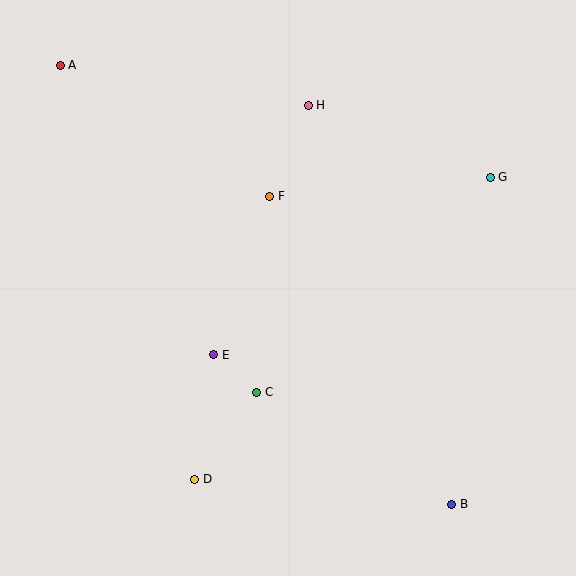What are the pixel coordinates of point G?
Point G is at (490, 177).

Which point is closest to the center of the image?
Point F at (270, 196) is closest to the center.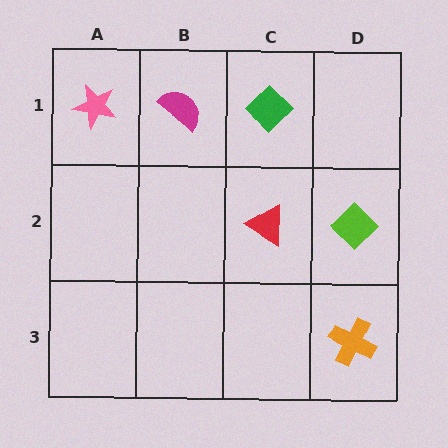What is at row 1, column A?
A pink star.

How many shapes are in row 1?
3 shapes.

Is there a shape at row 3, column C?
No, that cell is empty.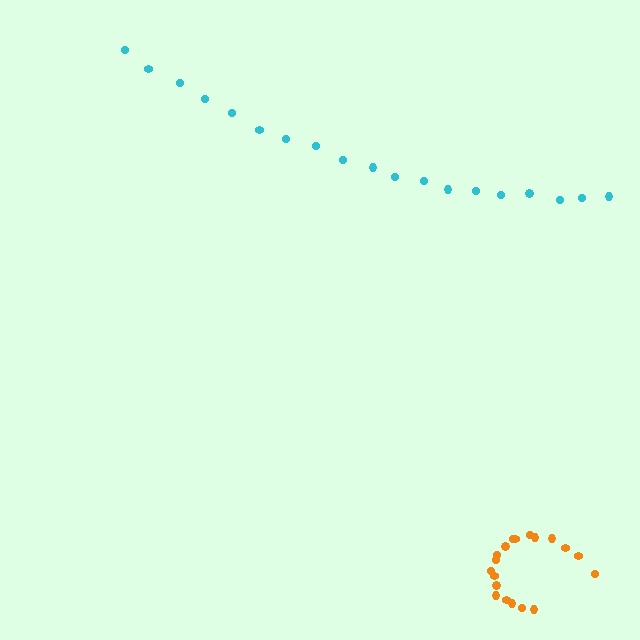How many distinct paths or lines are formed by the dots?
There are 2 distinct paths.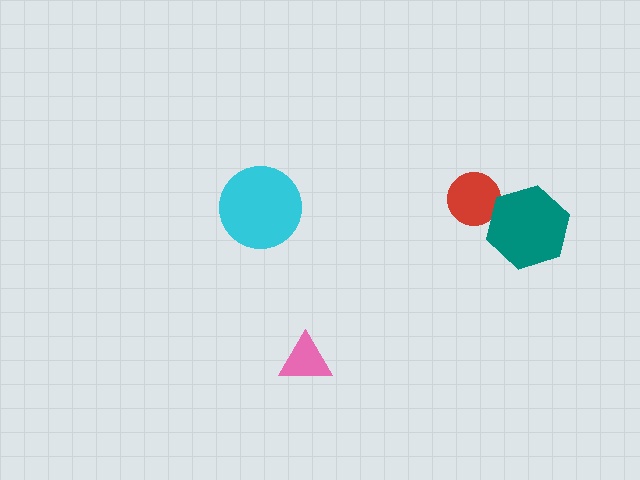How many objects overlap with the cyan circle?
0 objects overlap with the cyan circle.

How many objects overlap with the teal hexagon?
1 object overlaps with the teal hexagon.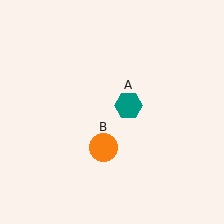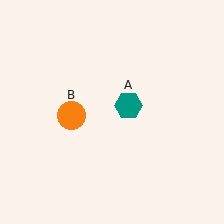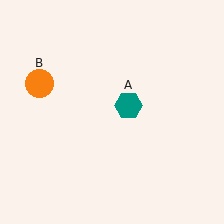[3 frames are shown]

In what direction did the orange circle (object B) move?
The orange circle (object B) moved up and to the left.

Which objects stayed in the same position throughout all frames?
Teal hexagon (object A) remained stationary.